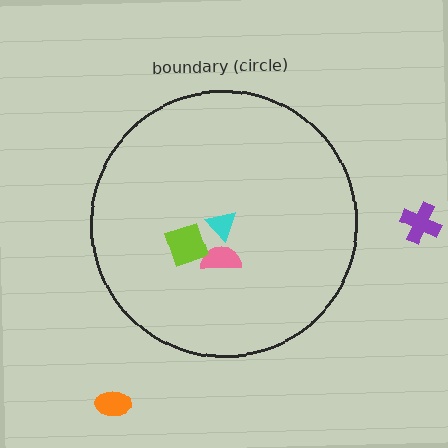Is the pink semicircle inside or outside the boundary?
Inside.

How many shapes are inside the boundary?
3 inside, 2 outside.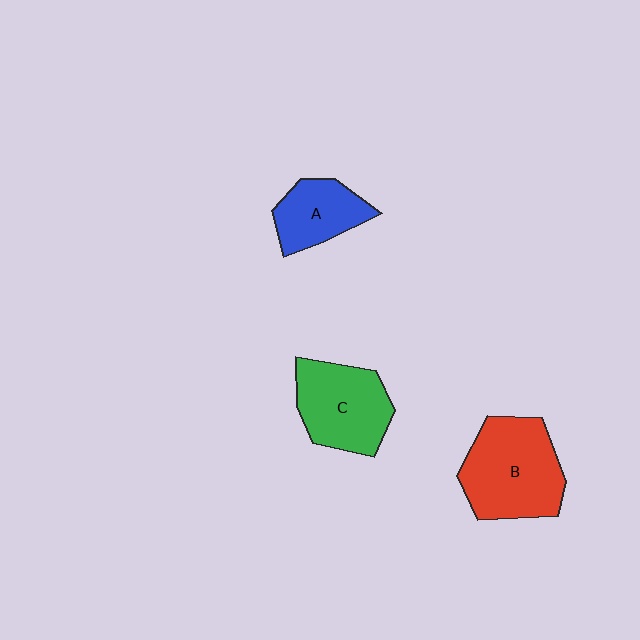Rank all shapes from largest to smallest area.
From largest to smallest: B (red), C (green), A (blue).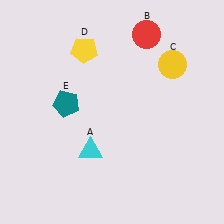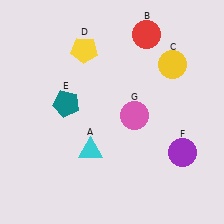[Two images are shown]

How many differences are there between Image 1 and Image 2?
There are 2 differences between the two images.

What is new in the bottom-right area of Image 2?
A pink circle (G) was added in the bottom-right area of Image 2.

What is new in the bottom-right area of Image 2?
A purple circle (F) was added in the bottom-right area of Image 2.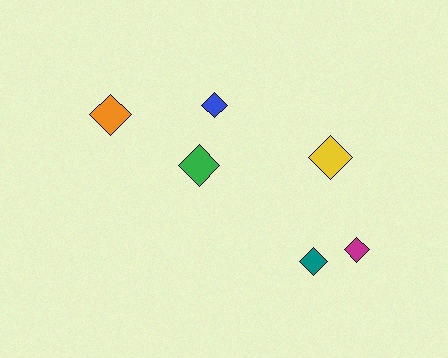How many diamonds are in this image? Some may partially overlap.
There are 6 diamonds.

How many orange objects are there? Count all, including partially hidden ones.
There is 1 orange object.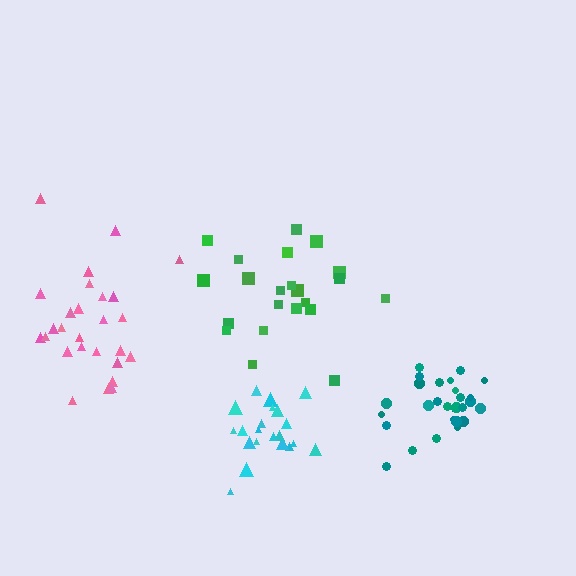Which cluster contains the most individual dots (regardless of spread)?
Teal (28).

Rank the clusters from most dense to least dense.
teal, cyan, green, pink.